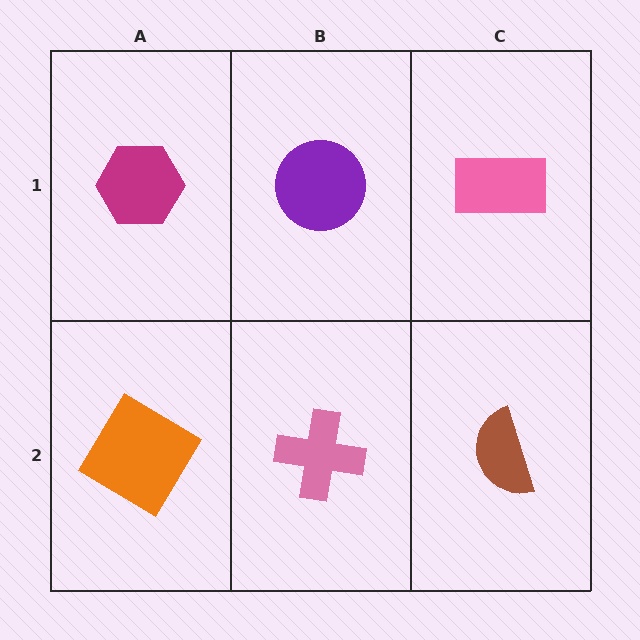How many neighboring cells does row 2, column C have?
2.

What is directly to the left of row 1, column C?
A purple circle.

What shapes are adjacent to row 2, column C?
A pink rectangle (row 1, column C), a pink cross (row 2, column B).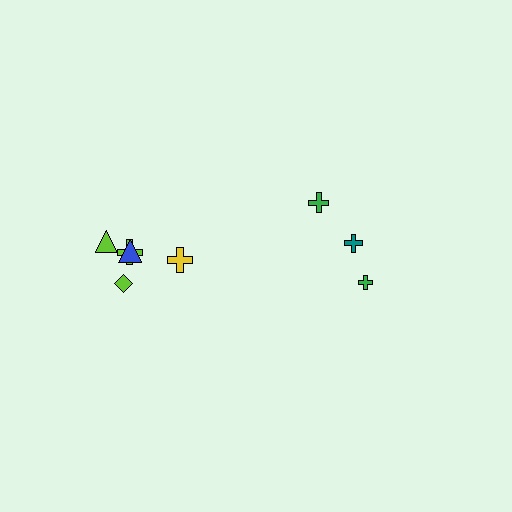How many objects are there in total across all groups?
There are 8 objects.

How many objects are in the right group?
There are 3 objects.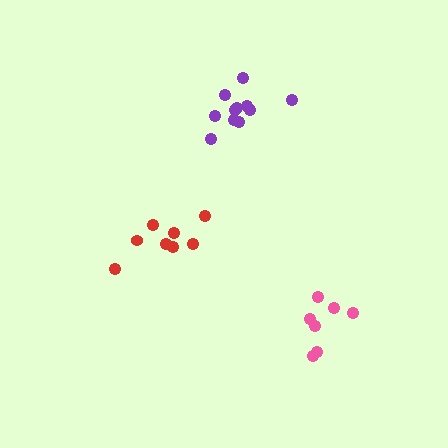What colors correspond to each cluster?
The clusters are colored: purple, pink, red.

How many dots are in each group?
Group 1: 11 dots, Group 2: 7 dots, Group 3: 8 dots (26 total).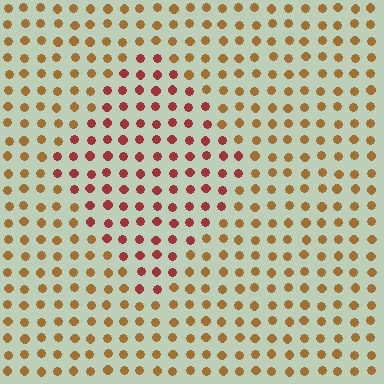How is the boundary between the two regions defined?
The boundary is defined purely by a slight shift in hue (about 37 degrees). Spacing, size, and orientation are identical on both sides.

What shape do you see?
I see a diamond.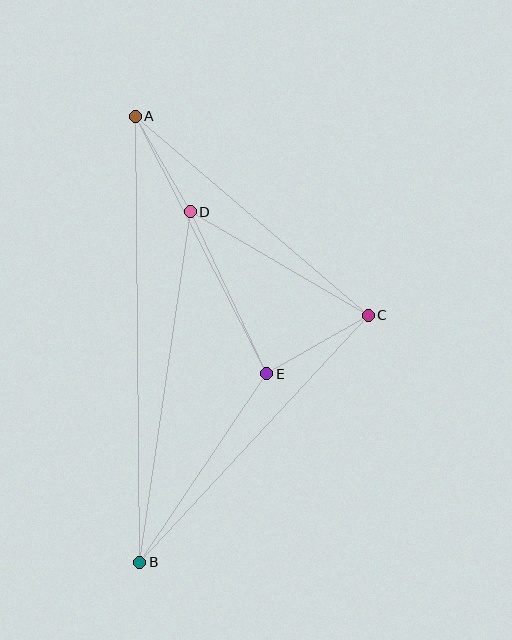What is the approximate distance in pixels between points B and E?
The distance between B and E is approximately 227 pixels.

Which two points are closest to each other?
Points A and D are closest to each other.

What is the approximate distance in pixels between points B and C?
The distance between B and C is approximately 337 pixels.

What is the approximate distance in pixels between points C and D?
The distance between C and D is approximately 206 pixels.